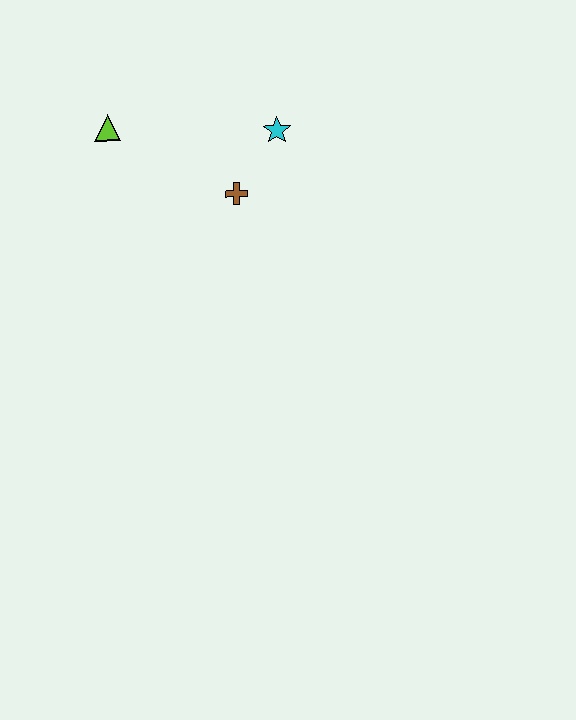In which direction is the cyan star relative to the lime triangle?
The cyan star is to the right of the lime triangle.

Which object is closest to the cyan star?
The brown cross is closest to the cyan star.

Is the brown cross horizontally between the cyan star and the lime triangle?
Yes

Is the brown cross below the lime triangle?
Yes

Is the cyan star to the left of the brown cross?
No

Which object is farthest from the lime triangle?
The cyan star is farthest from the lime triangle.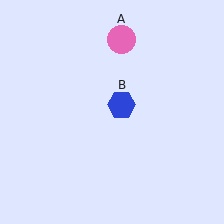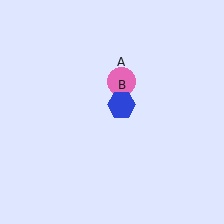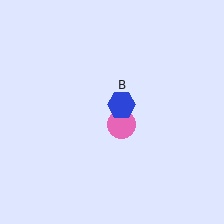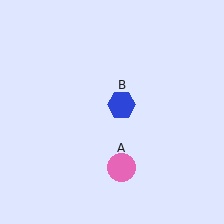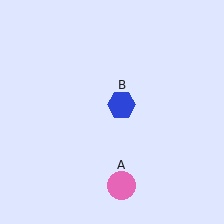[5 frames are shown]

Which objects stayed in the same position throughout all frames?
Blue hexagon (object B) remained stationary.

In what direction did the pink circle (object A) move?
The pink circle (object A) moved down.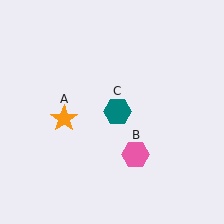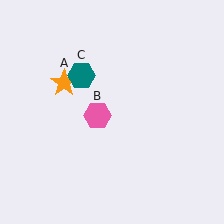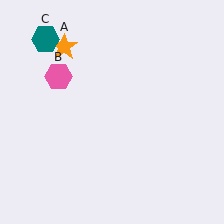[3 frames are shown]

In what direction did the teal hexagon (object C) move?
The teal hexagon (object C) moved up and to the left.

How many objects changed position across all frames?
3 objects changed position: orange star (object A), pink hexagon (object B), teal hexagon (object C).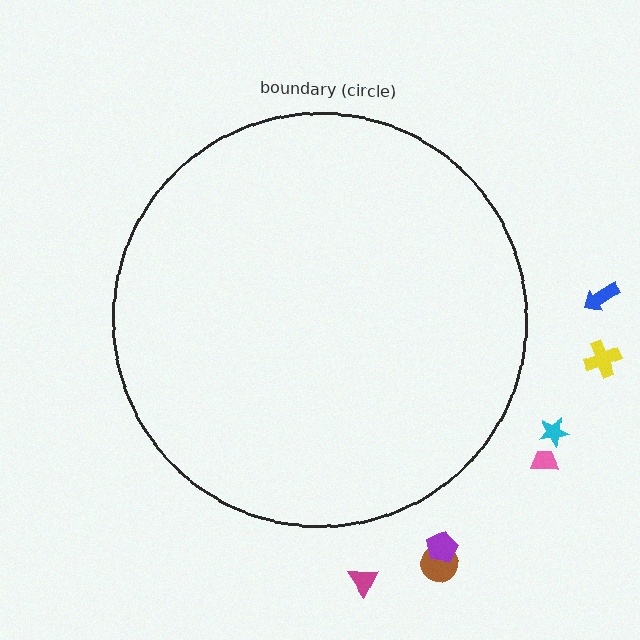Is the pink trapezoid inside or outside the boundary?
Outside.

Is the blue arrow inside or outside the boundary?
Outside.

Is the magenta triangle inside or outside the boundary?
Outside.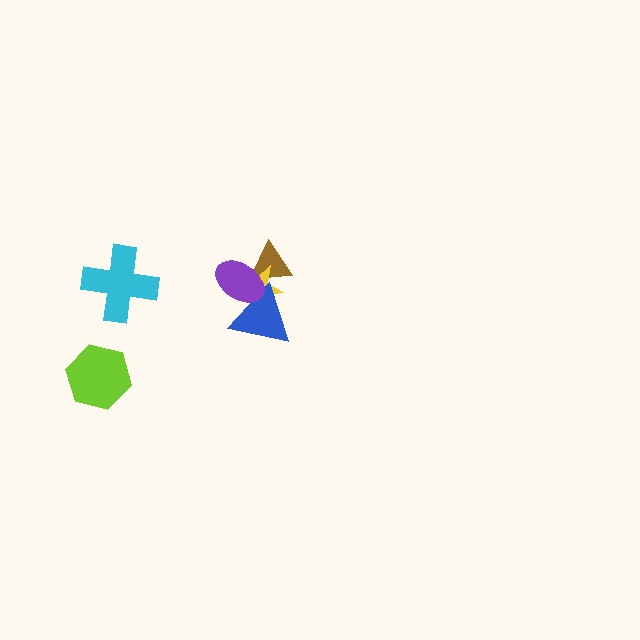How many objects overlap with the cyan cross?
0 objects overlap with the cyan cross.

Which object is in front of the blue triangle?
The purple ellipse is in front of the blue triangle.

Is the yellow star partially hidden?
Yes, it is partially covered by another shape.